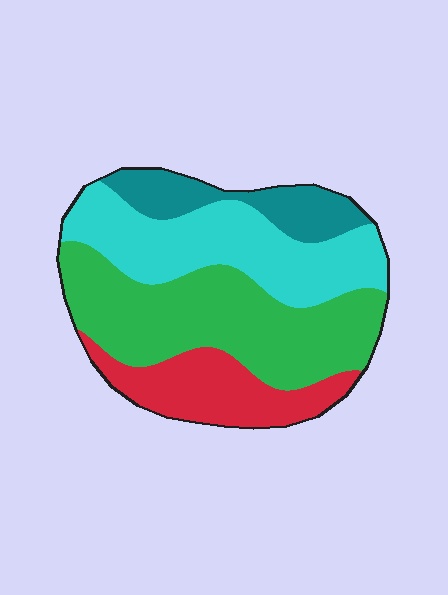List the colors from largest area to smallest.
From largest to smallest: green, cyan, red, teal.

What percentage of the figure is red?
Red takes up about one sixth (1/6) of the figure.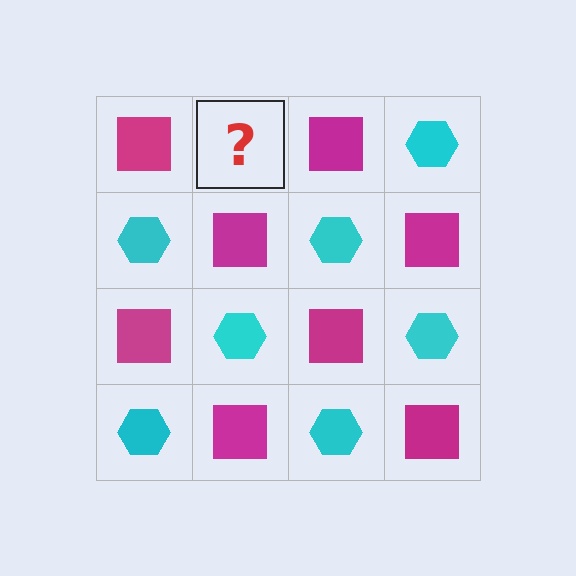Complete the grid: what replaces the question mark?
The question mark should be replaced with a cyan hexagon.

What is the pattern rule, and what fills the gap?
The rule is that it alternates magenta square and cyan hexagon in a checkerboard pattern. The gap should be filled with a cyan hexagon.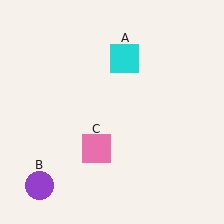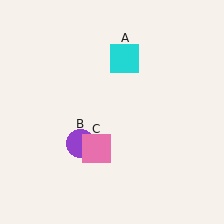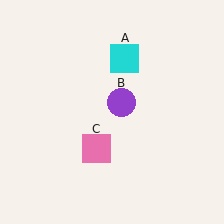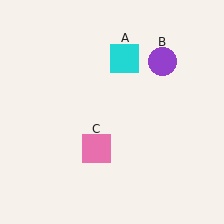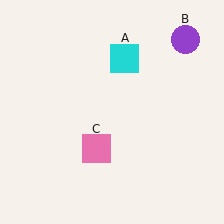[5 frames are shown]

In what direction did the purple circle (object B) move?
The purple circle (object B) moved up and to the right.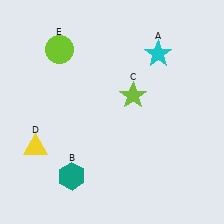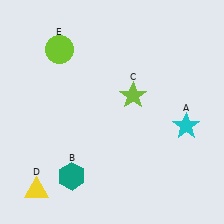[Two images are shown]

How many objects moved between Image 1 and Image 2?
2 objects moved between the two images.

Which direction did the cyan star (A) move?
The cyan star (A) moved down.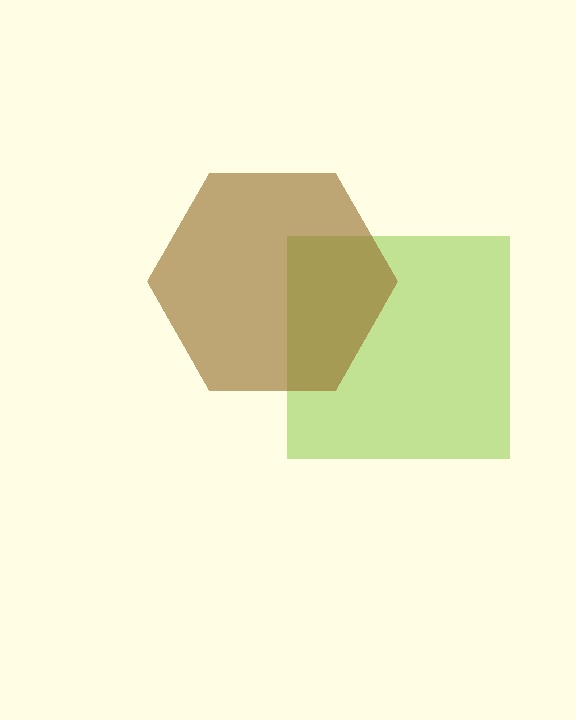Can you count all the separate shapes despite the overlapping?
Yes, there are 2 separate shapes.